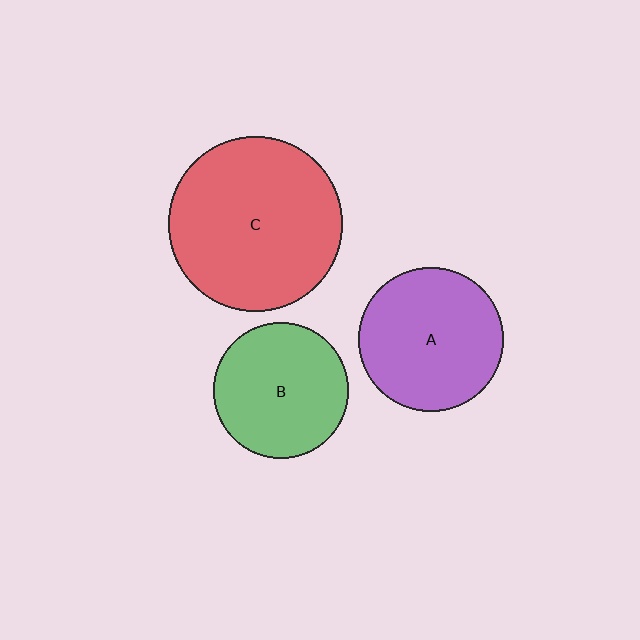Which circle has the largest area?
Circle C (red).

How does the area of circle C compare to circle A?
Approximately 1.5 times.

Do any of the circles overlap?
No, none of the circles overlap.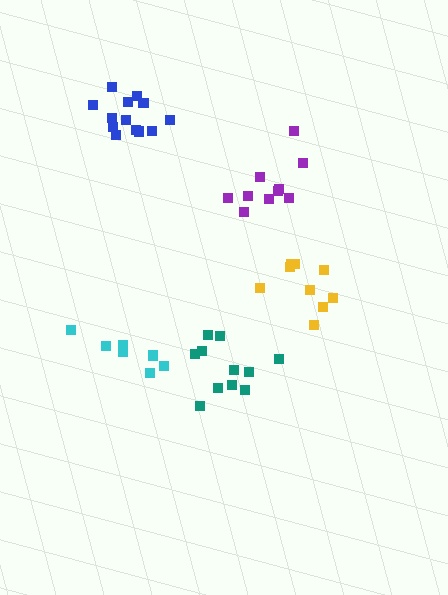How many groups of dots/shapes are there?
There are 5 groups.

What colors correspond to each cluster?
The clusters are colored: teal, purple, cyan, yellow, blue.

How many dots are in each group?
Group 1: 11 dots, Group 2: 10 dots, Group 3: 7 dots, Group 4: 9 dots, Group 5: 13 dots (50 total).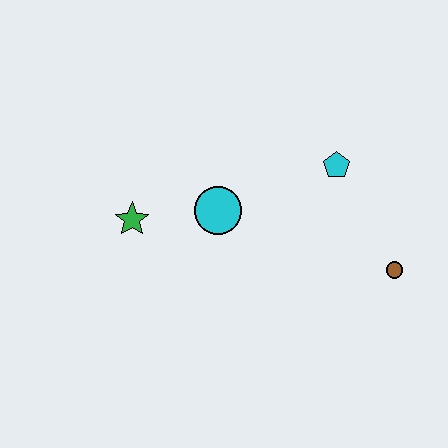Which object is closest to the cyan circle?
The green star is closest to the cyan circle.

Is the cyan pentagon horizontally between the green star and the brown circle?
Yes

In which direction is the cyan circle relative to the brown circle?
The cyan circle is to the left of the brown circle.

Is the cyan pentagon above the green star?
Yes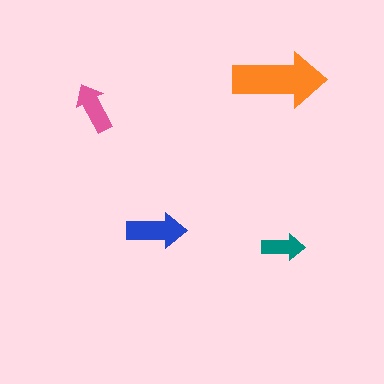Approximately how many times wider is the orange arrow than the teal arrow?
About 2 times wider.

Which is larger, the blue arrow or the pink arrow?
The blue one.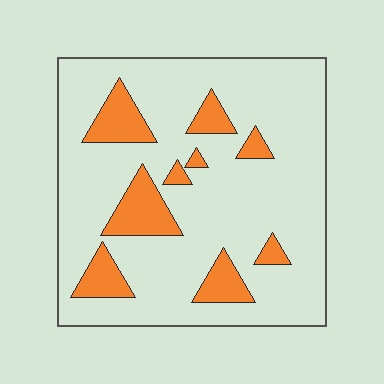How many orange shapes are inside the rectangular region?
9.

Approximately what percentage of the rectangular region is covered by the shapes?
Approximately 15%.